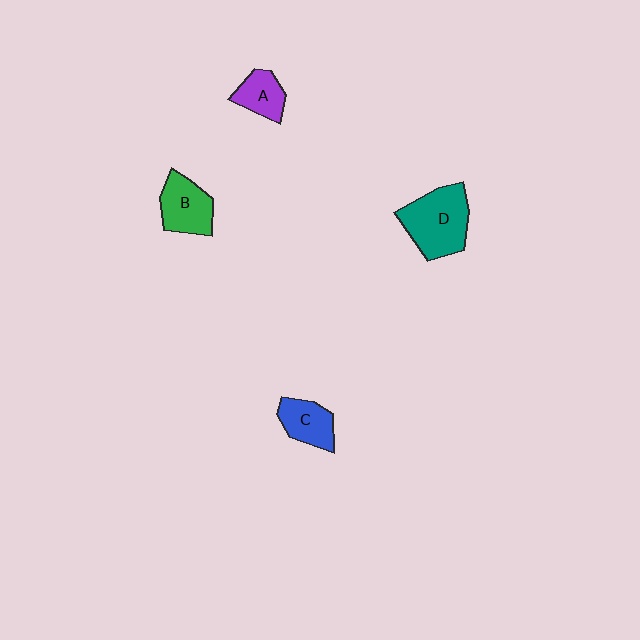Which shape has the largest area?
Shape D (teal).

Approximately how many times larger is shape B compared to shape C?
Approximately 1.2 times.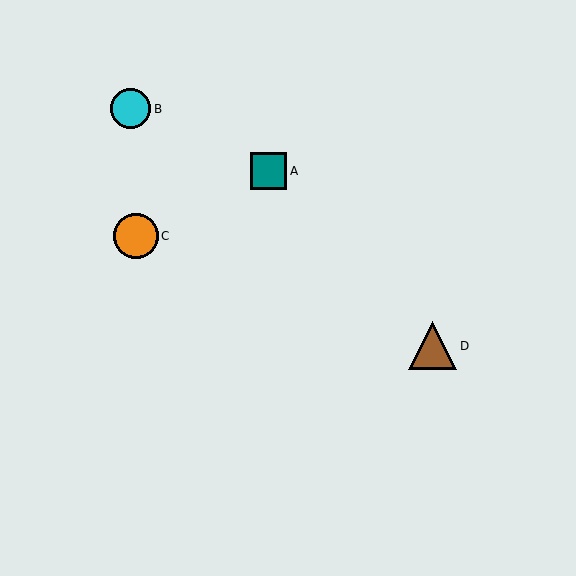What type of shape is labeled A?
Shape A is a teal square.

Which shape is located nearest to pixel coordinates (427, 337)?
The brown triangle (labeled D) at (433, 346) is nearest to that location.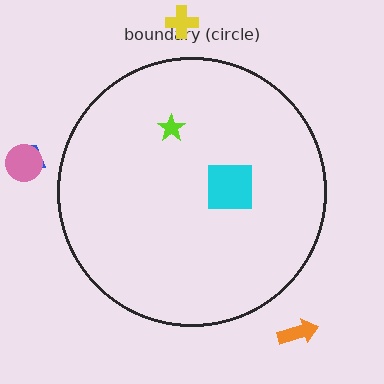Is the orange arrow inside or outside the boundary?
Outside.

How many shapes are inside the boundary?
2 inside, 4 outside.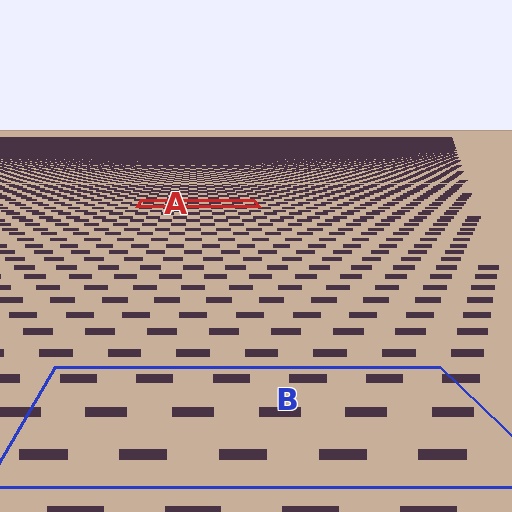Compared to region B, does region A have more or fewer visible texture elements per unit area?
Region A has more texture elements per unit area — they are packed more densely because it is farther away.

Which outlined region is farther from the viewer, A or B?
Region A is farther from the viewer — the texture elements inside it appear smaller and more densely packed.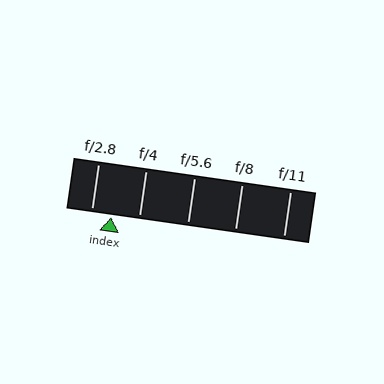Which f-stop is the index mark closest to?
The index mark is closest to f/2.8.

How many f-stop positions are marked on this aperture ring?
There are 5 f-stop positions marked.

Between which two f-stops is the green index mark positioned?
The index mark is between f/2.8 and f/4.